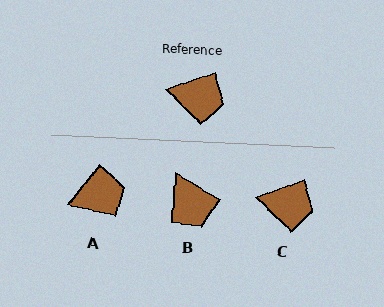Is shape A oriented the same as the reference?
No, it is off by about 32 degrees.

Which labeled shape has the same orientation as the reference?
C.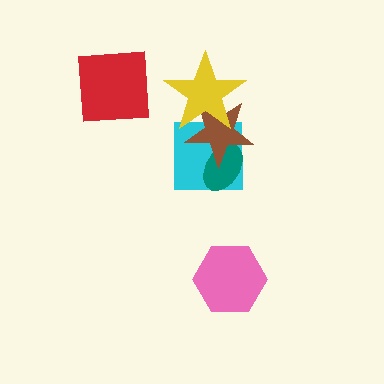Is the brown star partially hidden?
Yes, it is partially covered by another shape.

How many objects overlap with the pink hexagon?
0 objects overlap with the pink hexagon.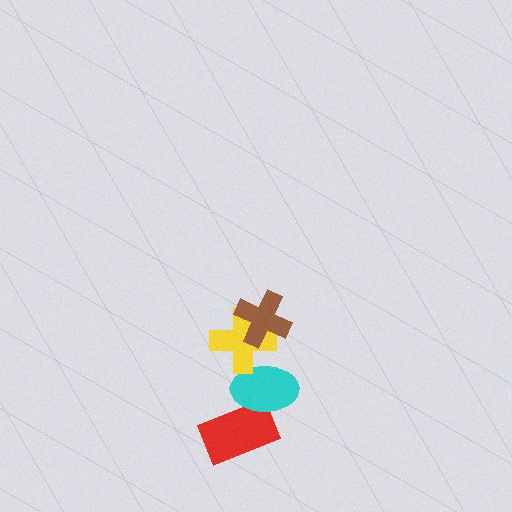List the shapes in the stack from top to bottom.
From top to bottom: the brown cross, the yellow cross, the cyan ellipse, the red rectangle.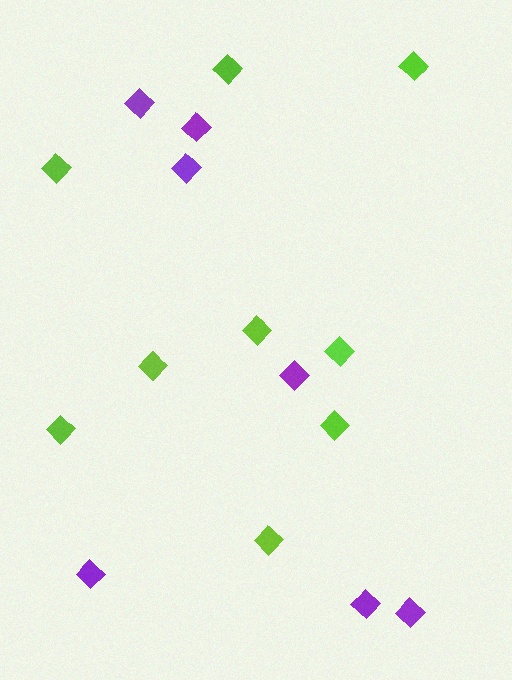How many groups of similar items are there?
There are 2 groups: one group of purple diamonds (7) and one group of lime diamonds (9).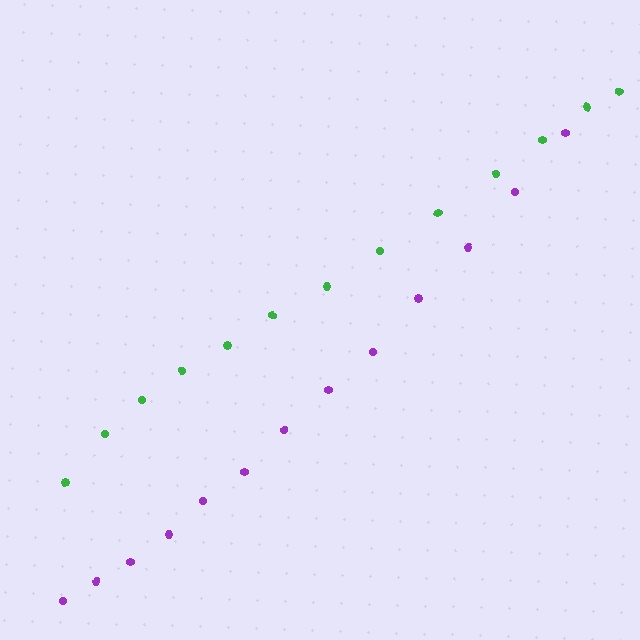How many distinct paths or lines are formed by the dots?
There are 2 distinct paths.